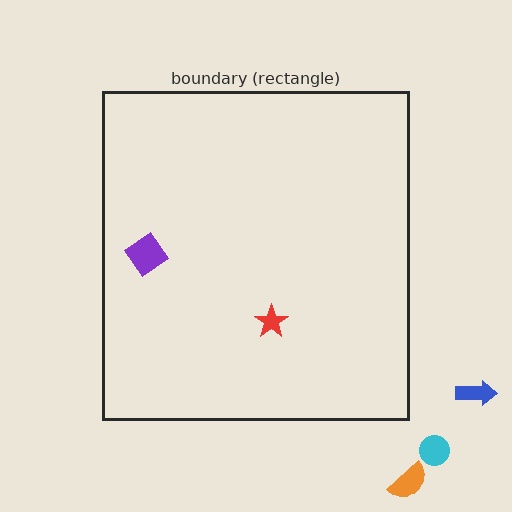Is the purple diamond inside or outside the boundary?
Inside.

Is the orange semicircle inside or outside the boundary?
Outside.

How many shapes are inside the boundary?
2 inside, 3 outside.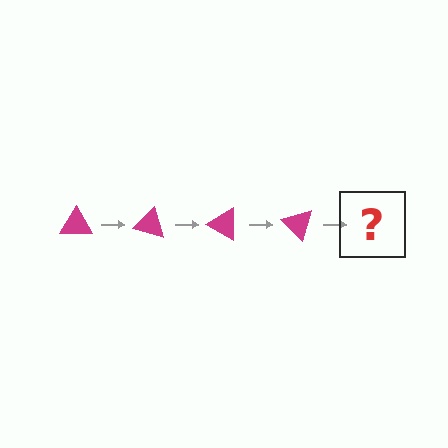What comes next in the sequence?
The next element should be a magenta triangle rotated 60 degrees.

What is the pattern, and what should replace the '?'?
The pattern is that the triangle rotates 15 degrees each step. The '?' should be a magenta triangle rotated 60 degrees.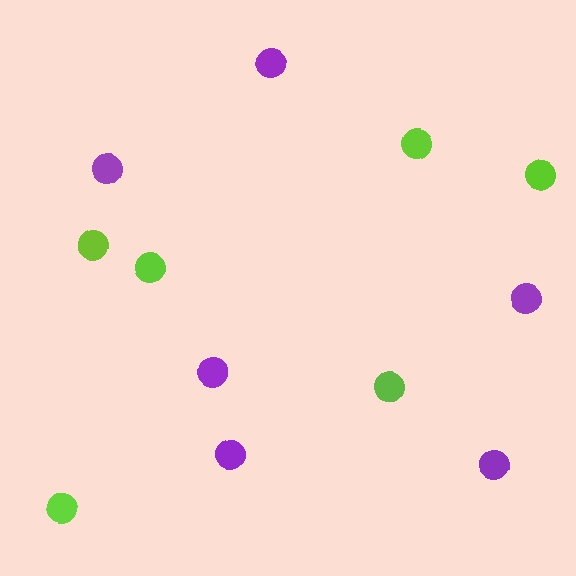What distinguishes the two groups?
There are 2 groups: one group of purple circles (6) and one group of lime circles (6).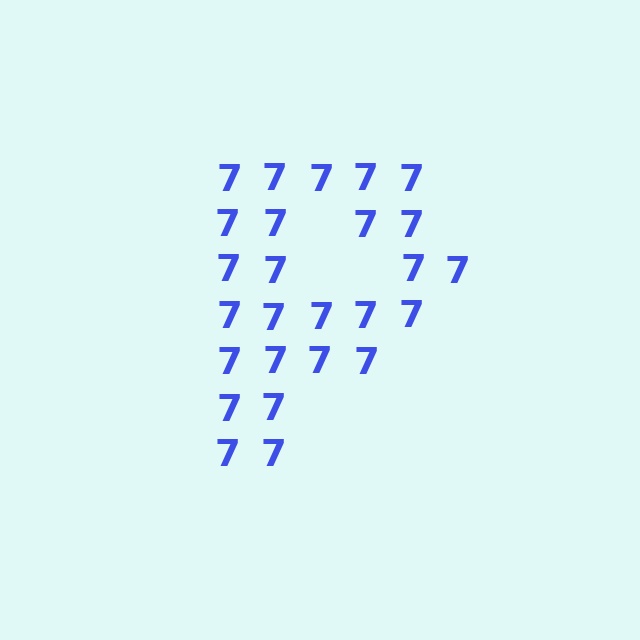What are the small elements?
The small elements are digit 7's.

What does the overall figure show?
The overall figure shows the letter P.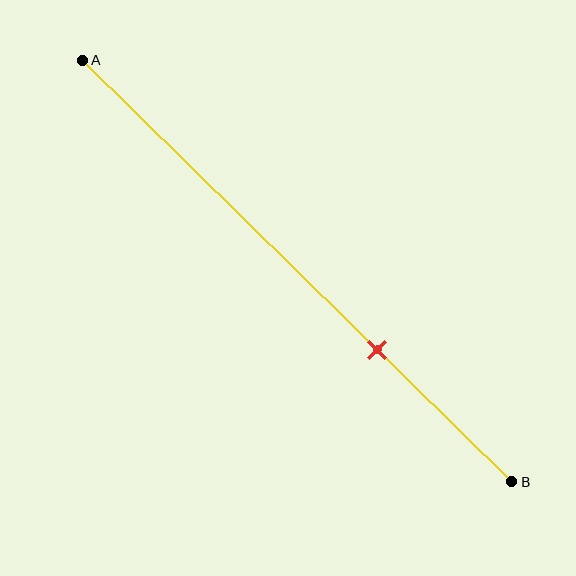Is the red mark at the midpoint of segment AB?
No, the mark is at about 70% from A, not at the 50% midpoint.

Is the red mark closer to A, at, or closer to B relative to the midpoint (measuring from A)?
The red mark is closer to point B than the midpoint of segment AB.